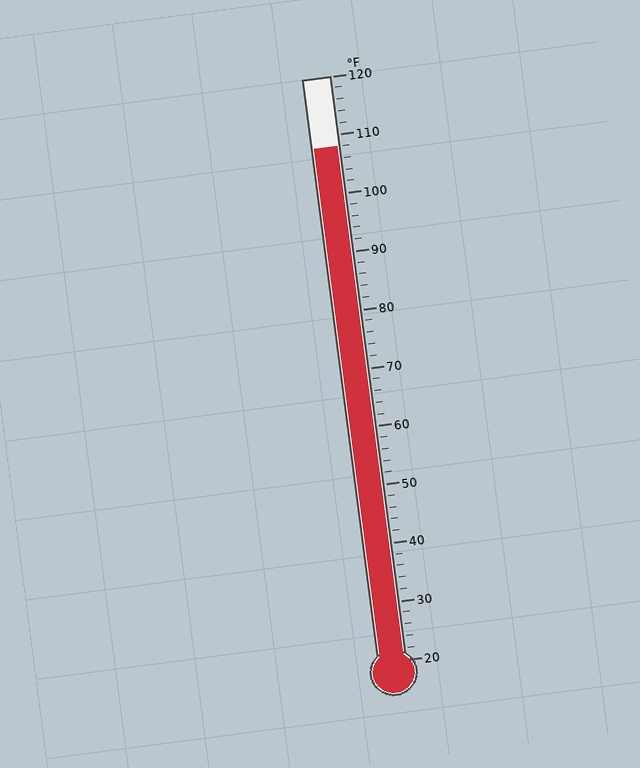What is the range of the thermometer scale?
The thermometer scale ranges from 20°F to 120°F.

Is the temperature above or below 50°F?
The temperature is above 50°F.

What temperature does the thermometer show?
The thermometer shows approximately 108°F.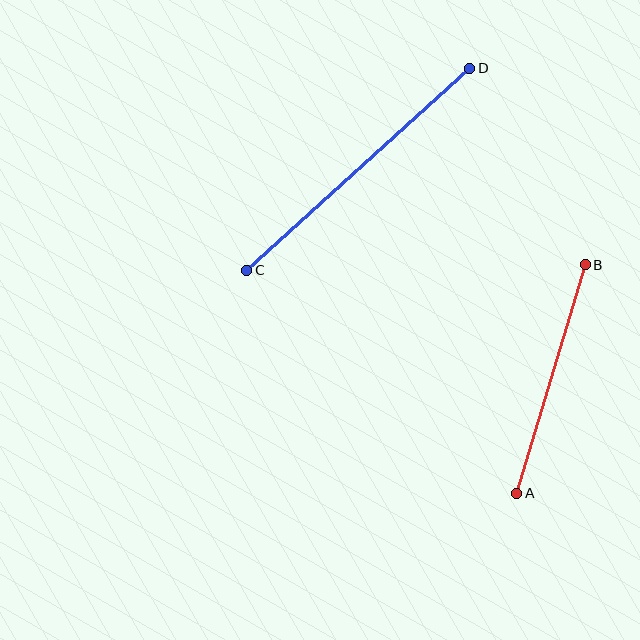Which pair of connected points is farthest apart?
Points C and D are farthest apart.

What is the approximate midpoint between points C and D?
The midpoint is at approximately (358, 169) pixels.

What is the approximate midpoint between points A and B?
The midpoint is at approximately (551, 379) pixels.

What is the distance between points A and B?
The distance is approximately 239 pixels.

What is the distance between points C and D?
The distance is approximately 301 pixels.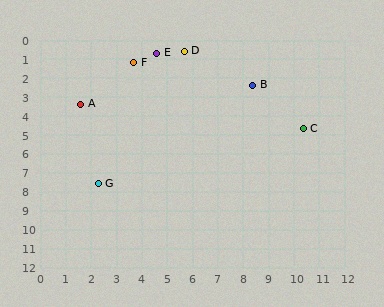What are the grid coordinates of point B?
Point B is at approximately (8.4, 2.4).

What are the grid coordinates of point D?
Point D is at approximately (5.7, 0.6).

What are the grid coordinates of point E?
Point E is at approximately (4.6, 0.7).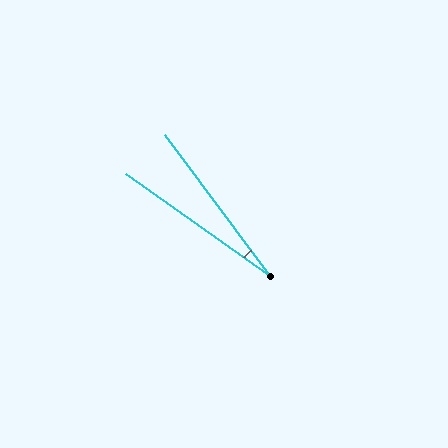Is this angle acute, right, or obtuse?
It is acute.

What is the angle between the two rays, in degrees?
Approximately 18 degrees.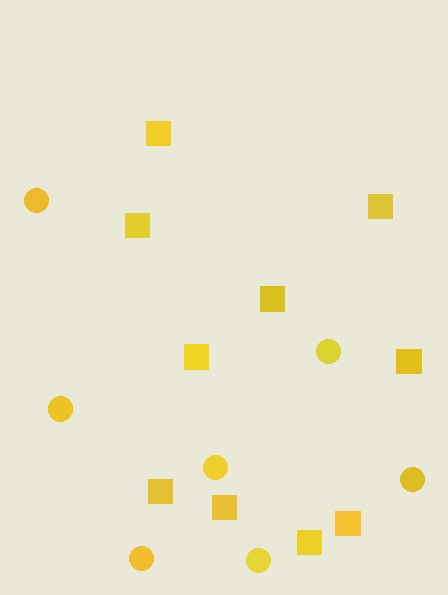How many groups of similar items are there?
There are 2 groups: one group of squares (10) and one group of circles (7).